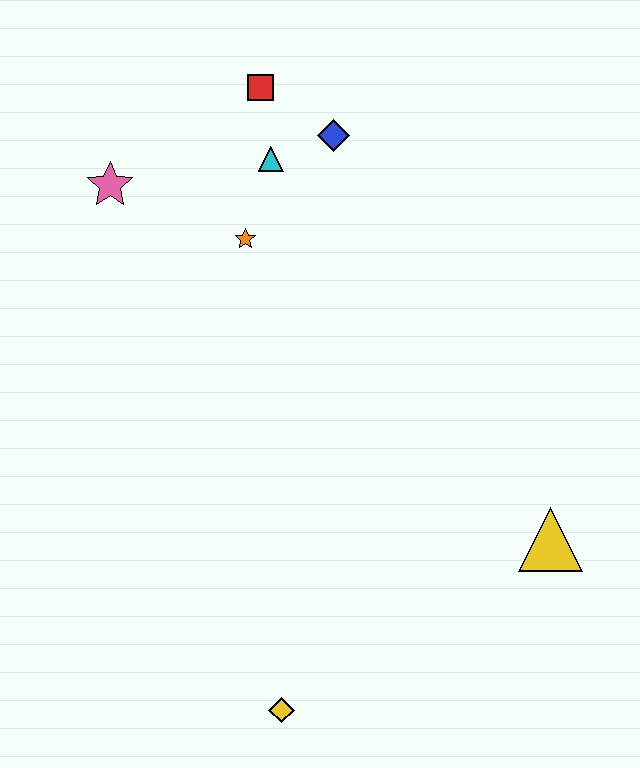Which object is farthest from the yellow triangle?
The pink star is farthest from the yellow triangle.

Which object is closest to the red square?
The cyan triangle is closest to the red square.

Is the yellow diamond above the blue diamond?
No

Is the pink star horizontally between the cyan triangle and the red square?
No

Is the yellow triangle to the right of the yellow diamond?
Yes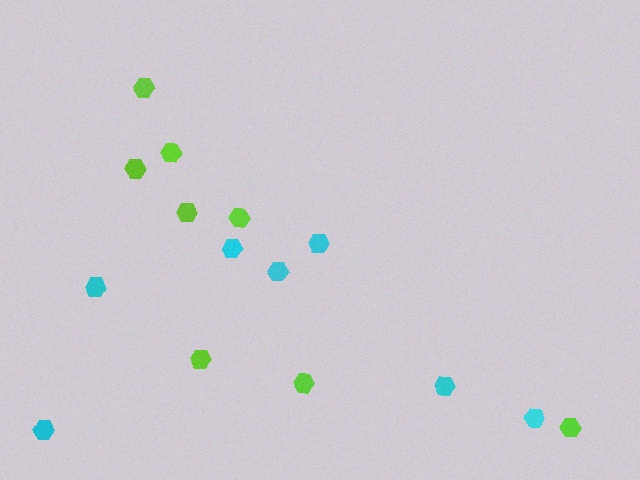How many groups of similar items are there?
There are 2 groups: one group of cyan hexagons (7) and one group of lime hexagons (8).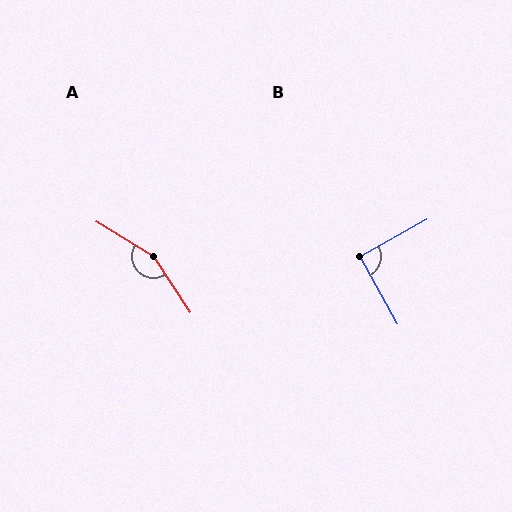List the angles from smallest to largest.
B (90°), A (154°).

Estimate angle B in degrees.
Approximately 90 degrees.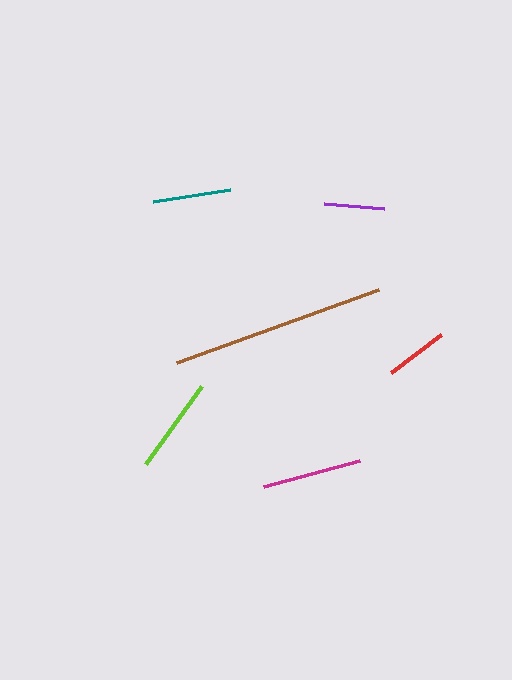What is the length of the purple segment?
The purple segment is approximately 60 pixels long.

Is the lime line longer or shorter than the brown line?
The brown line is longer than the lime line.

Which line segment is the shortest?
The purple line is the shortest at approximately 60 pixels.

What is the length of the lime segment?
The lime segment is approximately 97 pixels long.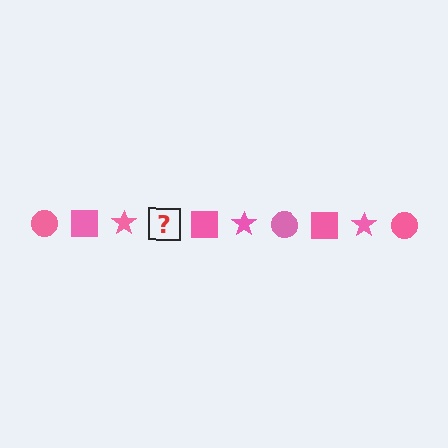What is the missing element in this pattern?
The missing element is a pink circle.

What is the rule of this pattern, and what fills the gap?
The rule is that the pattern cycles through circle, square, star shapes in pink. The gap should be filled with a pink circle.